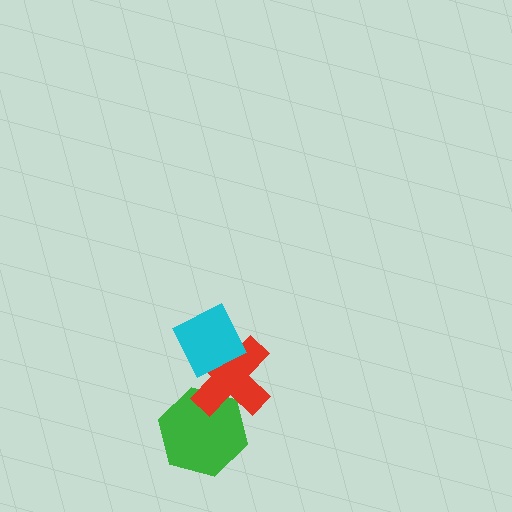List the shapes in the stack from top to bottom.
From top to bottom: the cyan diamond, the red cross, the green hexagon.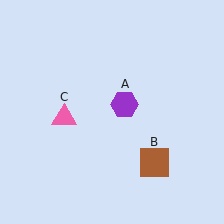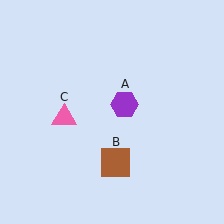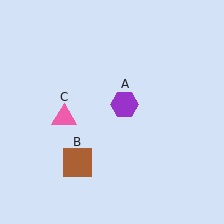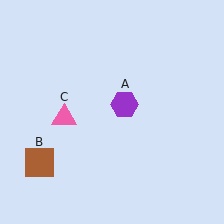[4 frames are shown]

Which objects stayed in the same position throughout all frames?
Purple hexagon (object A) and pink triangle (object C) remained stationary.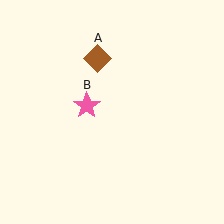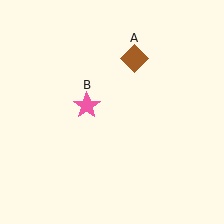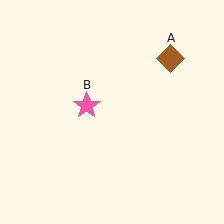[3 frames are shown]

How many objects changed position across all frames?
1 object changed position: brown diamond (object A).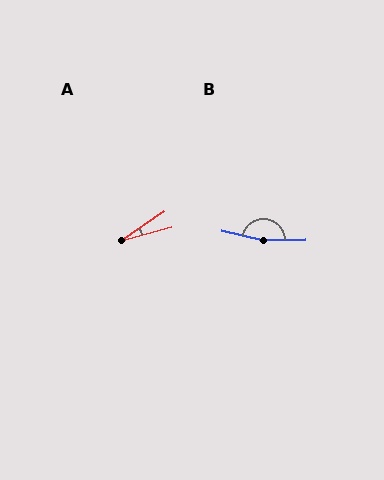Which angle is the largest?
B, at approximately 167 degrees.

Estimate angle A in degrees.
Approximately 20 degrees.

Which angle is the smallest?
A, at approximately 20 degrees.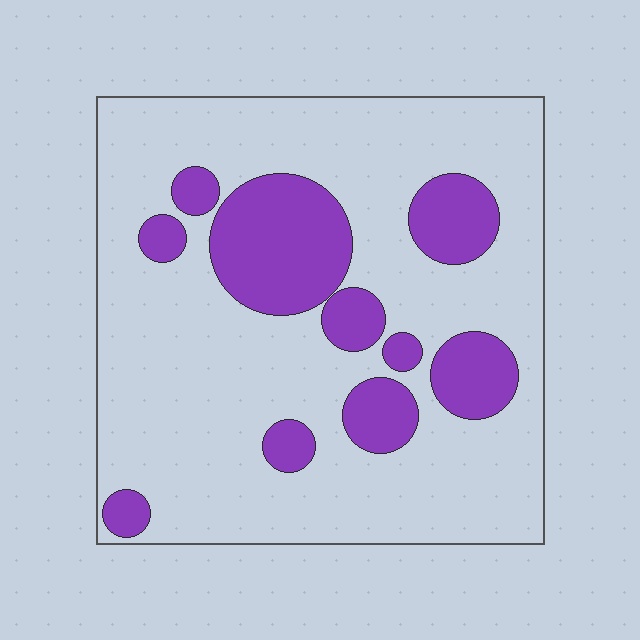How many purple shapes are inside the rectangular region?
10.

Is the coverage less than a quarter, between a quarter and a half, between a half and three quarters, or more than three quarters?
Less than a quarter.